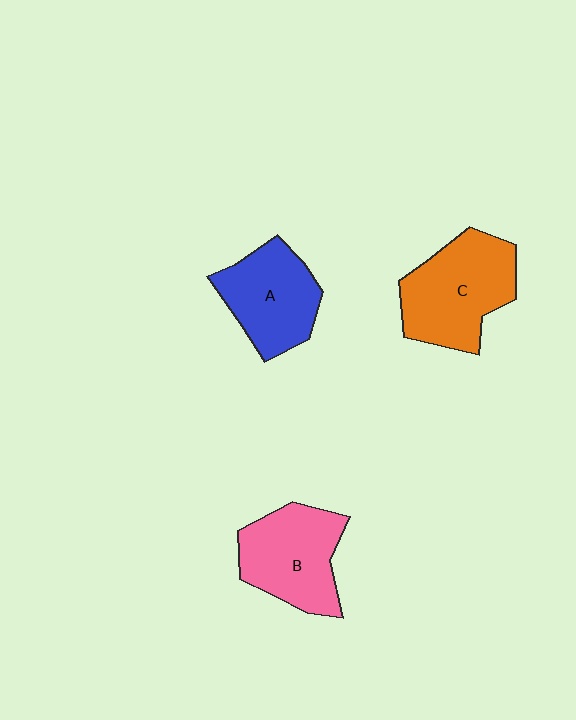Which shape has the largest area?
Shape C (orange).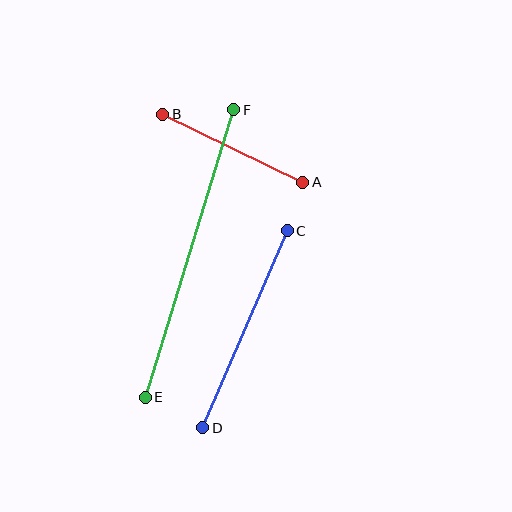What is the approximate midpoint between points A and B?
The midpoint is at approximately (233, 148) pixels.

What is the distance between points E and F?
The distance is approximately 301 pixels.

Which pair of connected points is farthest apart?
Points E and F are farthest apart.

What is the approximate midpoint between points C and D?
The midpoint is at approximately (245, 329) pixels.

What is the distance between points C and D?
The distance is approximately 214 pixels.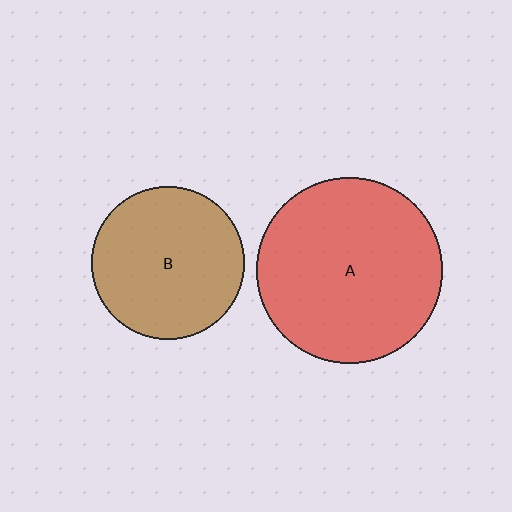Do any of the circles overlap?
No, none of the circles overlap.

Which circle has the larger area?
Circle A (red).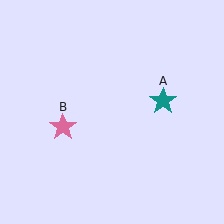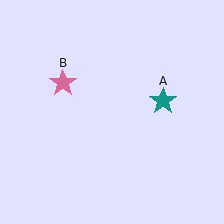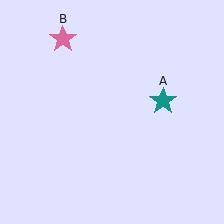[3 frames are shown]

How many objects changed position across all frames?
1 object changed position: pink star (object B).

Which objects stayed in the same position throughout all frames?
Teal star (object A) remained stationary.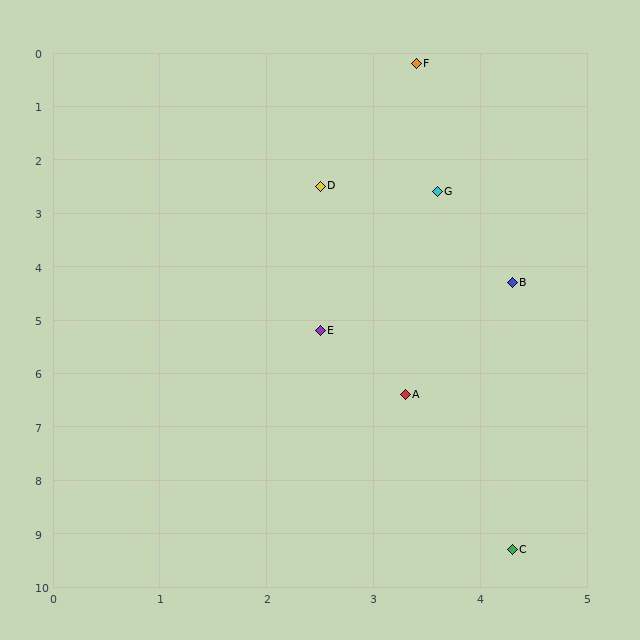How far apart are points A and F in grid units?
Points A and F are about 6.2 grid units apart.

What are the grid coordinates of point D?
Point D is at approximately (2.5, 2.5).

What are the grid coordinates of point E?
Point E is at approximately (2.5, 5.2).